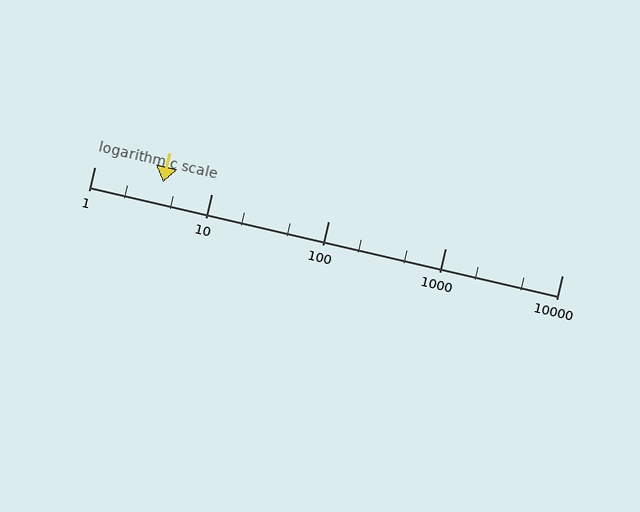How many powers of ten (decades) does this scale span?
The scale spans 4 decades, from 1 to 10000.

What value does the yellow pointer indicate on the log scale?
The pointer indicates approximately 3.9.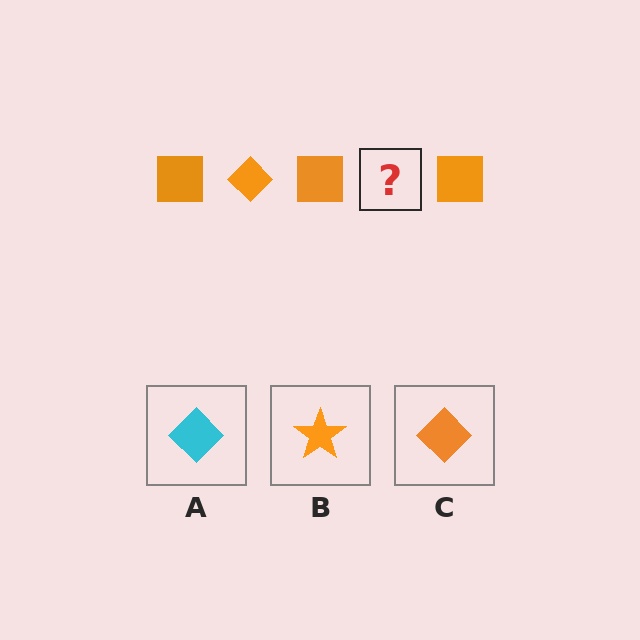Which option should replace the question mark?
Option C.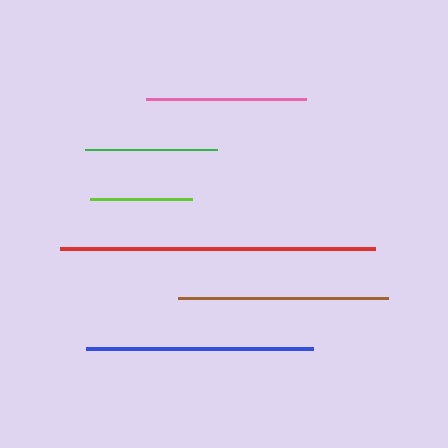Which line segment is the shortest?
The lime line is the shortest at approximately 102 pixels.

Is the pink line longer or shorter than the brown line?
The brown line is longer than the pink line.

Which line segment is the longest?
The red line is the longest at approximately 315 pixels.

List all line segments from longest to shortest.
From longest to shortest: red, blue, brown, pink, green, lime.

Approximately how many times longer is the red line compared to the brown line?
The red line is approximately 1.5 times the length of the brown line.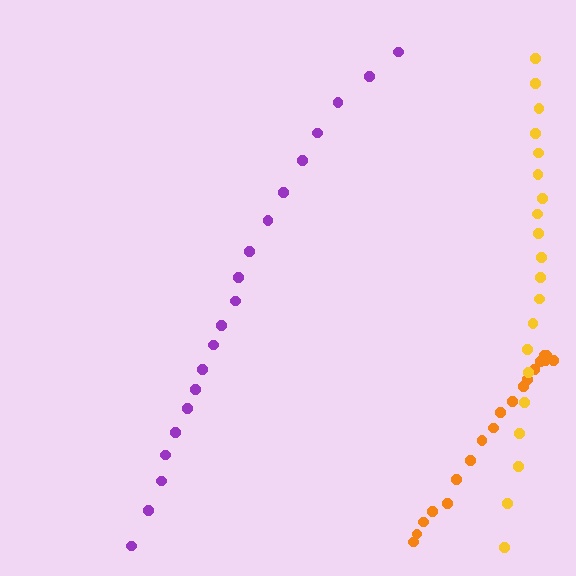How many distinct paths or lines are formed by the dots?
There are 3 distinct paths.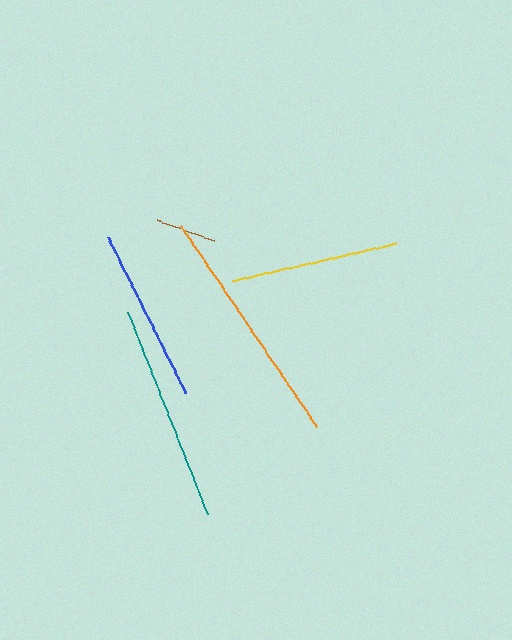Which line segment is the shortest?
The brown line is the shortest at approximately 60 pixels.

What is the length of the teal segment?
The teal segment is approximately 217 pixels long.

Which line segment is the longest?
The orange line is the longest at approximately 243 pixels.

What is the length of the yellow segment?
The yellow segment is approximately 168 pixels long.